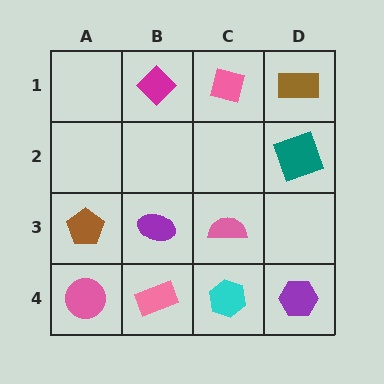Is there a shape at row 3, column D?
No, that cell is empty.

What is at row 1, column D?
A brown rectangle.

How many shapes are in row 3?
3 shapes.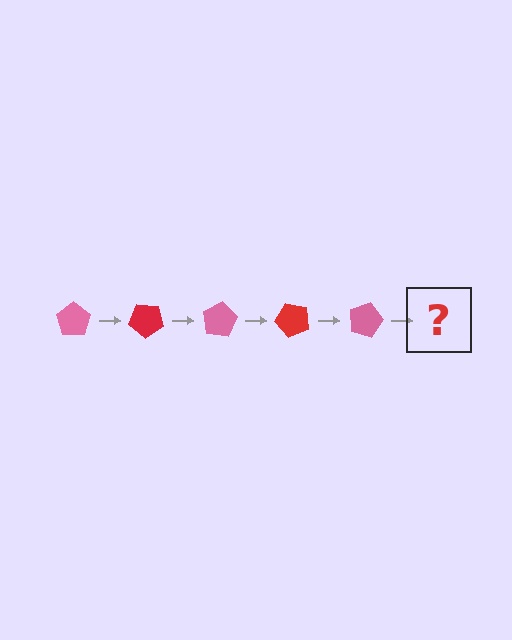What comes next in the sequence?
The next element should be a red pentagon, rotated 200 degrees from the start.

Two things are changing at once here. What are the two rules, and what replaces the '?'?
The two rules are that it rotates 40 degrees each step and the color cycles through pink and red. The '?' should be a red pentagon, rotated 200 degrees from the start.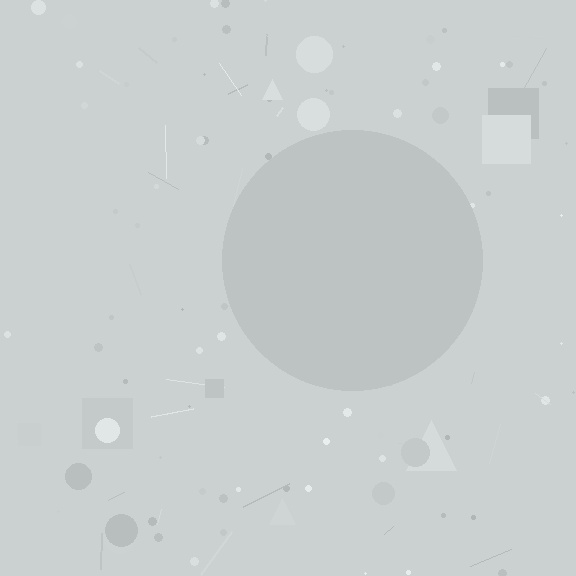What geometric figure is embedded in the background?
A circle is embedded in the background.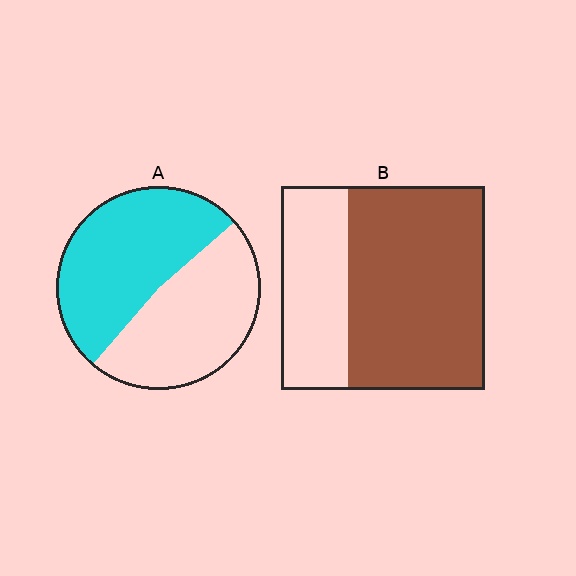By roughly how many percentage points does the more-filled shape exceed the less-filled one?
By roughly 15 percentage points (B over A).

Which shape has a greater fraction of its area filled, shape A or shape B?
Shape B.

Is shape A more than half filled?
Roughly half.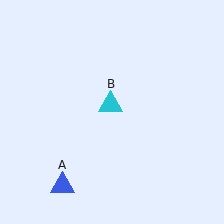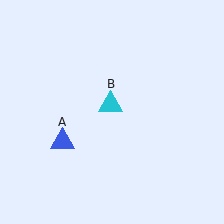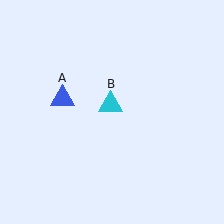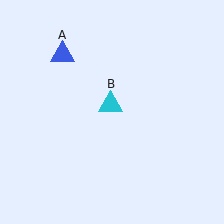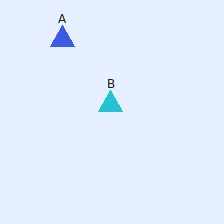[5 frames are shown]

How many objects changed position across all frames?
1 object changed position: blue triangle (object A).